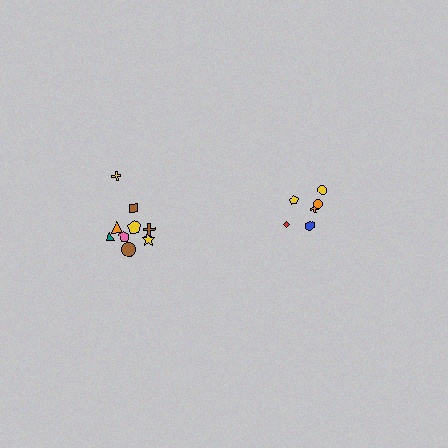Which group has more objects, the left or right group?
The left group.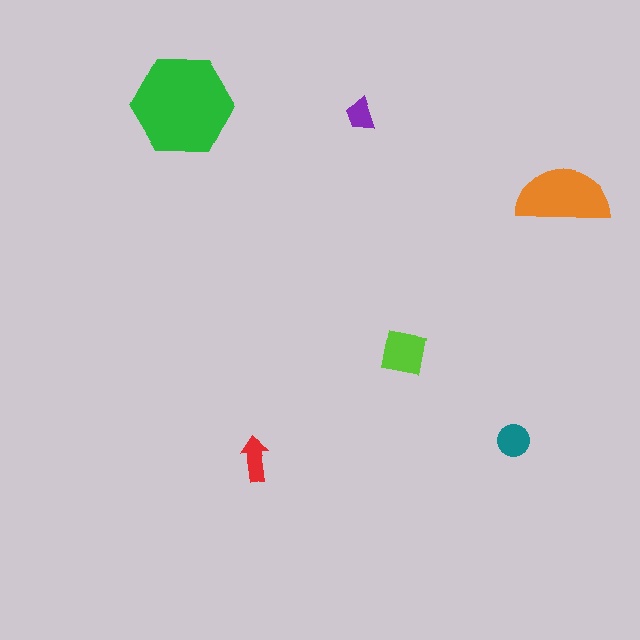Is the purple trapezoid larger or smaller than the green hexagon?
Smaller.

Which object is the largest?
The green hexagon.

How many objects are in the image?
There are 6 objects in the image.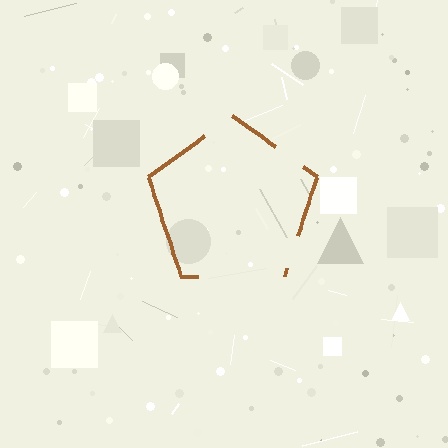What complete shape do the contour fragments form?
The contour fragments form a pentagon.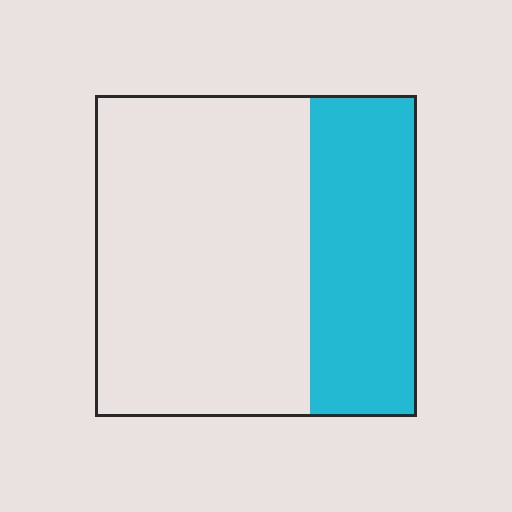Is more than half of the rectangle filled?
No.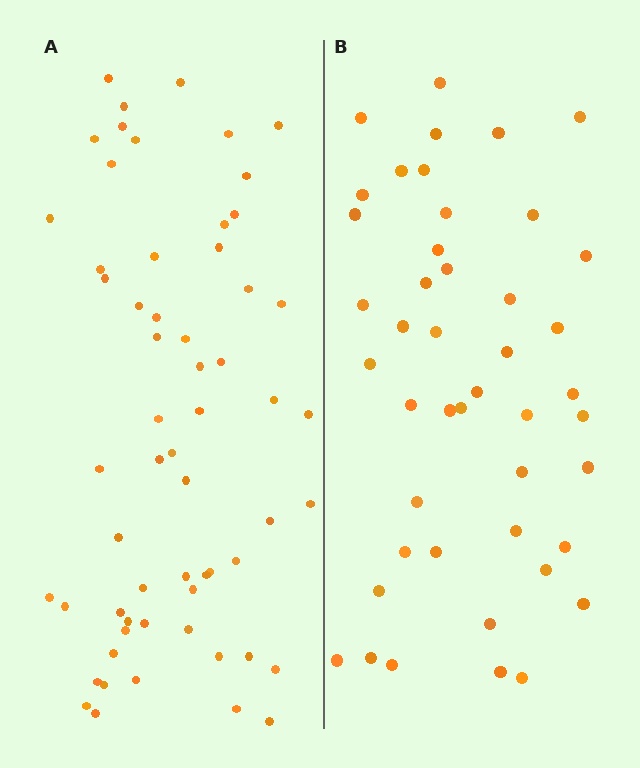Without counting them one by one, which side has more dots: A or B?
Region A (the left region) has more dots.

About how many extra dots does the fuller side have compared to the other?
Region A has approximately 15 more dots than region B.